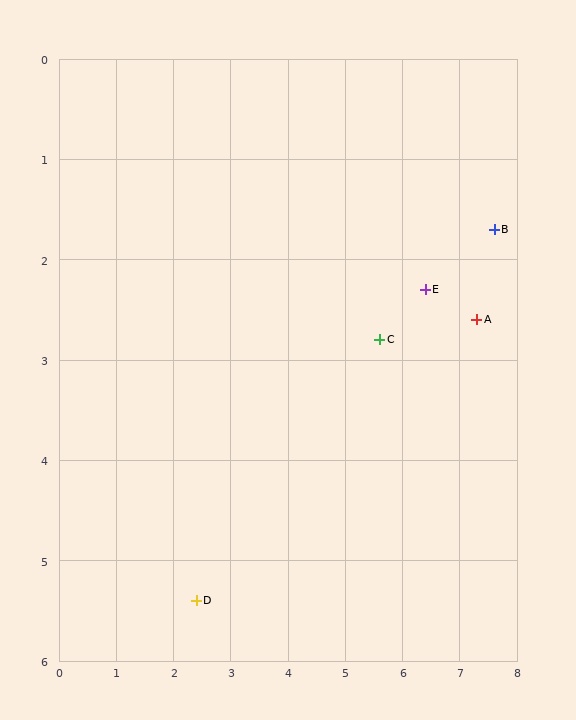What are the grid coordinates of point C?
Point C is at approximately (5.6, 2.8).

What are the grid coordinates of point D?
Point D is at approximately (2.4, 5.4).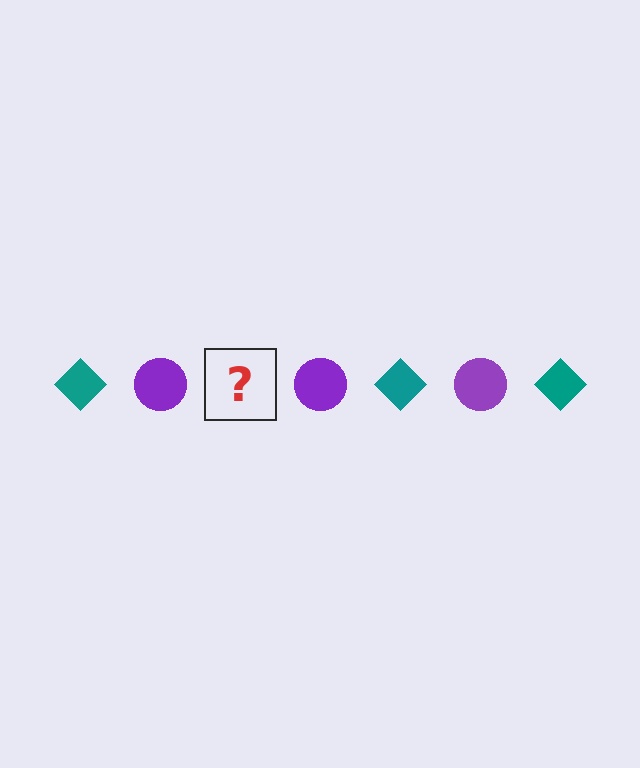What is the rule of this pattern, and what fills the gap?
The rule is that the pattern alternates between teal diamond and purple circle. The gap should be filled with a teal diamond.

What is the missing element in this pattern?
The missing element is a teal diamond.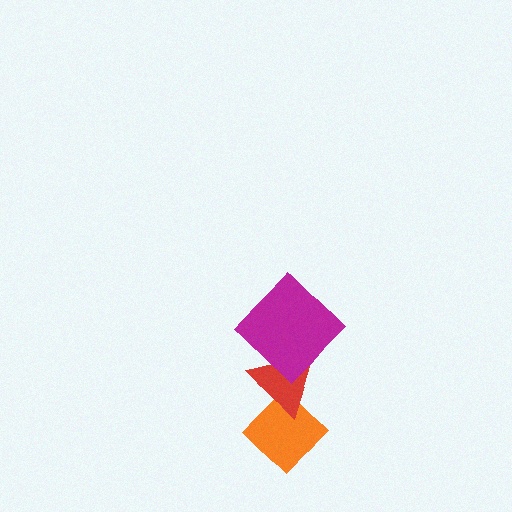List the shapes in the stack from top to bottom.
From top to bottom: the magenta diamond, the red triangle, the orange diamond.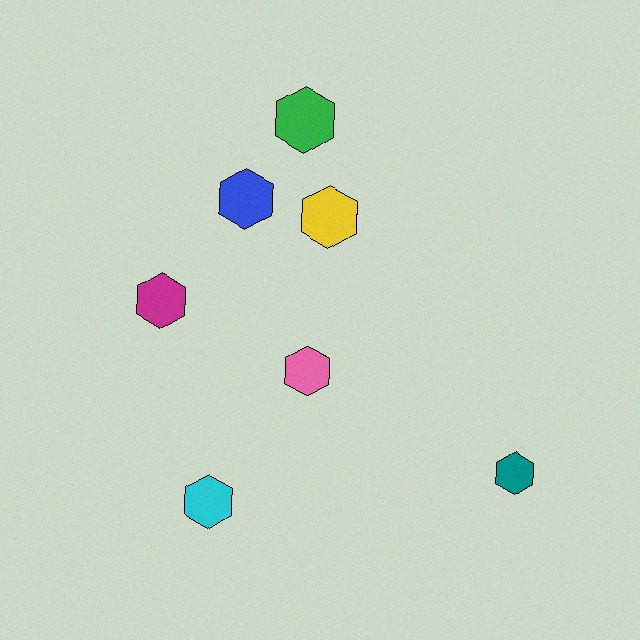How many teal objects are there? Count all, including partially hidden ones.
There is 1 teal object.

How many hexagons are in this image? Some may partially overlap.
There are 7 hexagons.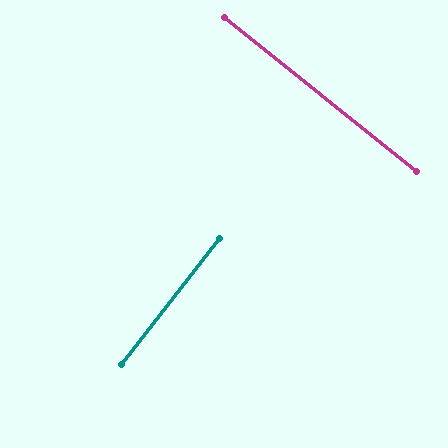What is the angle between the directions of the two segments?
Approximately 89 degrees.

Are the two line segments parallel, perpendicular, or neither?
Perpendicular — they meet at approximately 89°.